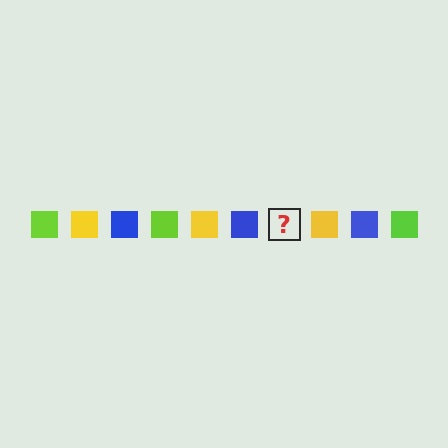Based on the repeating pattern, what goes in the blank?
The blank should be a lime square.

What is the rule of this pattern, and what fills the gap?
The rule is that the pattern cycles through lime, yellow, blue squares. The gap should be filled with a lime square.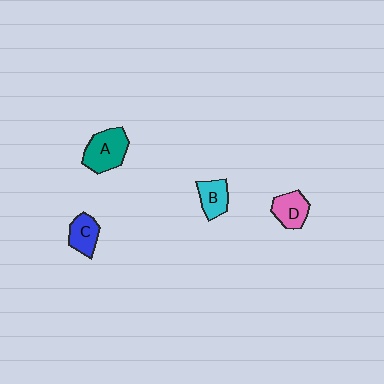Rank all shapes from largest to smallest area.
From largest to smallest: A (teal), D (pink), C (blue), B (cyan).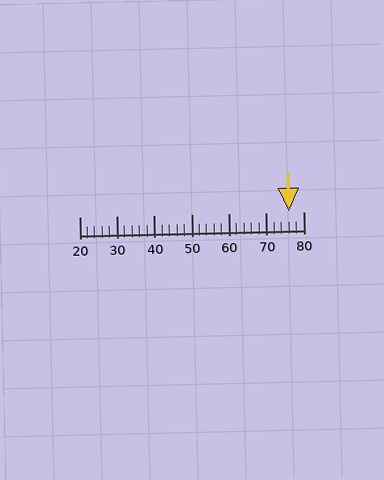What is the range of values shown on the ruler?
The ruler shows values from 20 to 80.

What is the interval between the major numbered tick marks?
The major tick marks are spaced 10 units apart.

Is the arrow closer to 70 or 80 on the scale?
The arrow is closer to 80.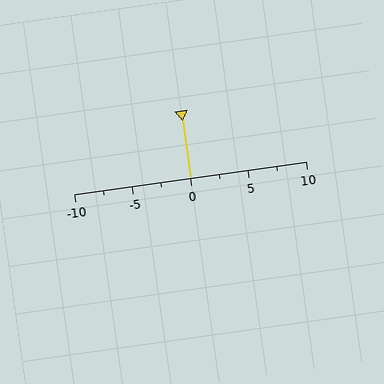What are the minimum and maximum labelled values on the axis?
The axis runs from -10 to 10.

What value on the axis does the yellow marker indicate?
The marker indicates approximately 0.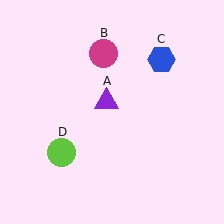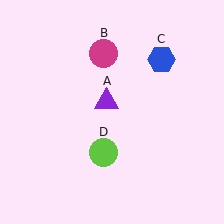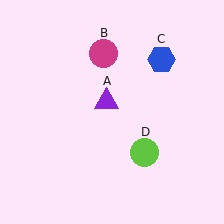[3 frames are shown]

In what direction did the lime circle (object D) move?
The lime circle (object D) moved right.